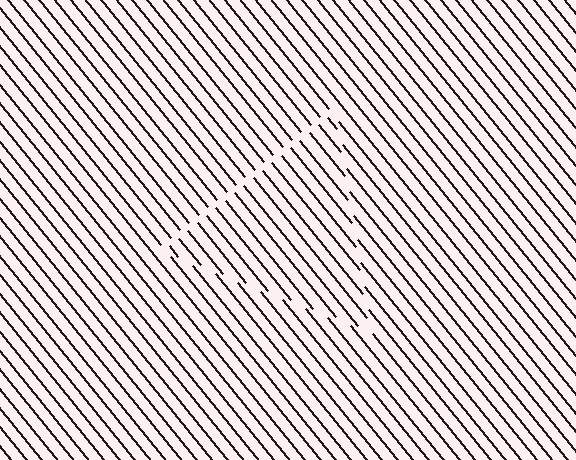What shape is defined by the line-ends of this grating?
An illusory triangle. The interior of the shape contains the same grating, shifted by half a period — the contour is defined by the phase discontinuity where line-ends from the inner and outer gratings abut.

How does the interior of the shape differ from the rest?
The interior of the shape contains the same grating, shifted by half a period — the contour is defined by the phase discontinuity where line-ends from the inner and outer gratings abut.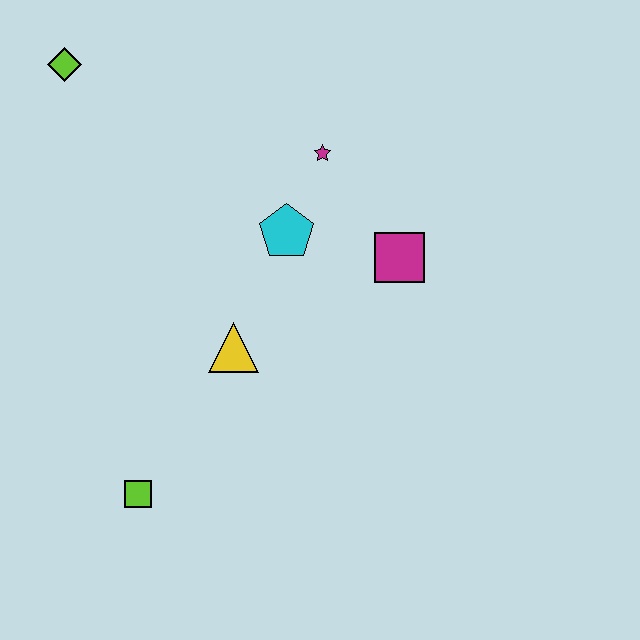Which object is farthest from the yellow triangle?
The lime diamond is farthest from the yellow triangle.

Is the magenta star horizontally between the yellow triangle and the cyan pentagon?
No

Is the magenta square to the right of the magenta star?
Yes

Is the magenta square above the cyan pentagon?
No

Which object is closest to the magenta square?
The cyan pentagon is closest to the magenta square.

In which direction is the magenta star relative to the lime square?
The magenta star is above the lime square.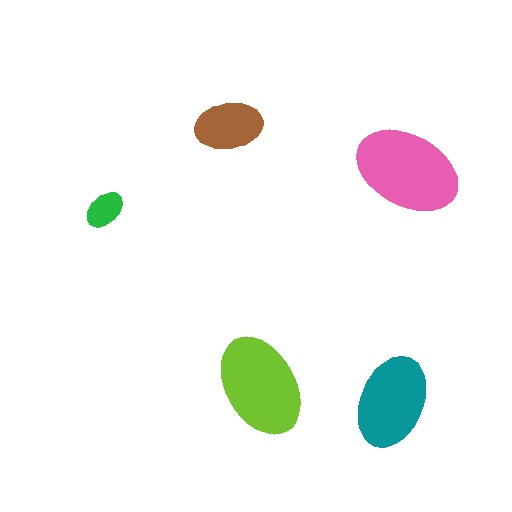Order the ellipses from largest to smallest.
the pink one, the lime one, the teal one, the brown one, the green one.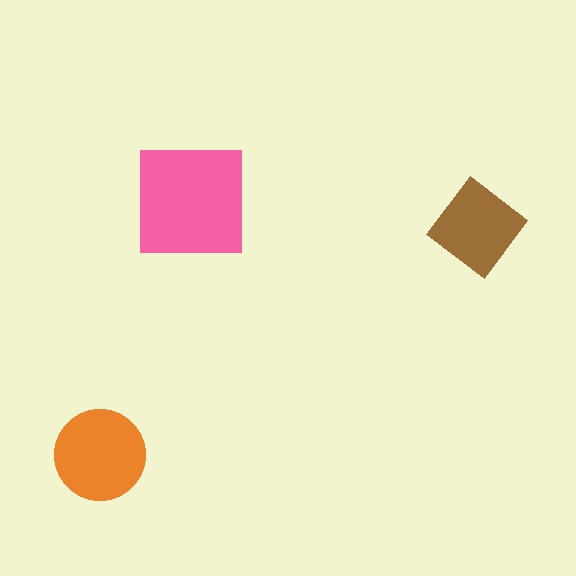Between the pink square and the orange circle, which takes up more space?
The pink square.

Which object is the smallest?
The brown diamond.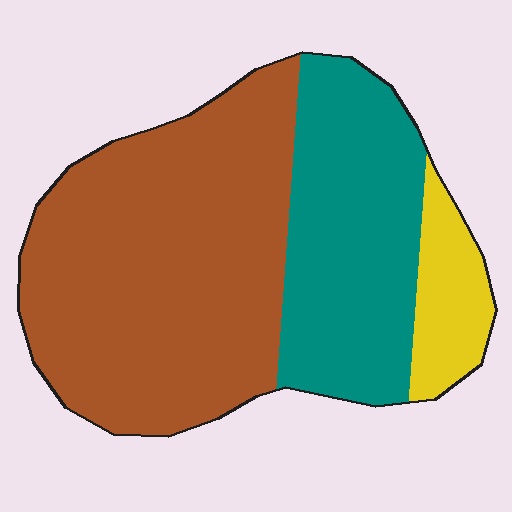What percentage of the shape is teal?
Teal takes up about one third (1/3) of the shape.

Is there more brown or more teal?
Brown.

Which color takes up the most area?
Brown, at roughly 60%.